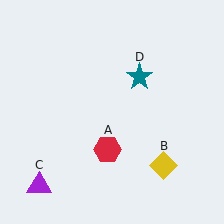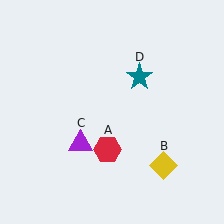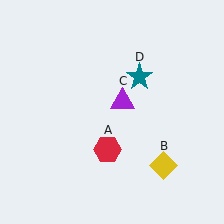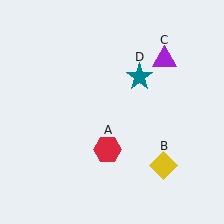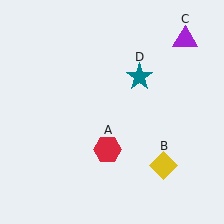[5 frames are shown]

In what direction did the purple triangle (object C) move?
The purple triangle (object C) moved up and to the right.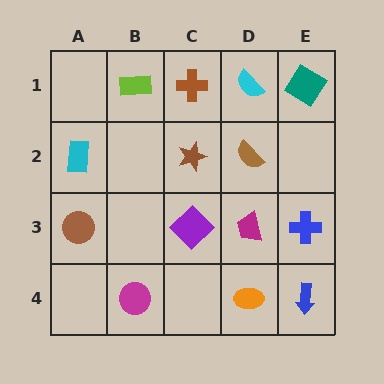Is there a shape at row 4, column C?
No, that cell is empty.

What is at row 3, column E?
A blue cross.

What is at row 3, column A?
A brown circle.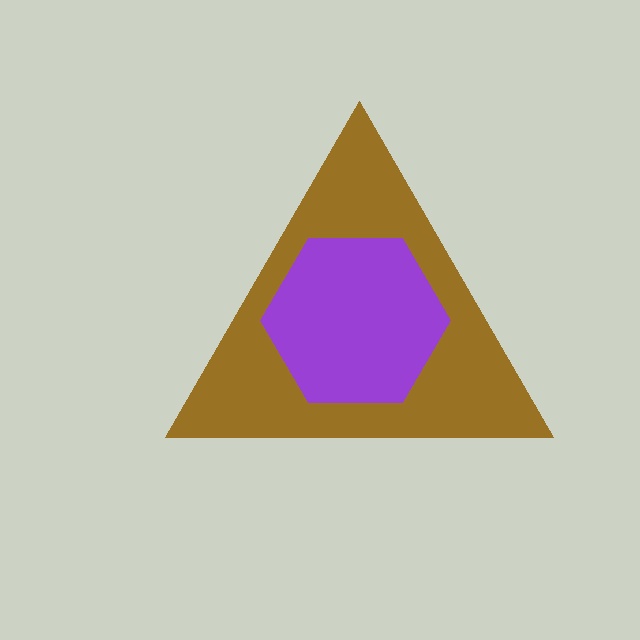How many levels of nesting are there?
2.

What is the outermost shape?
The brown triangle.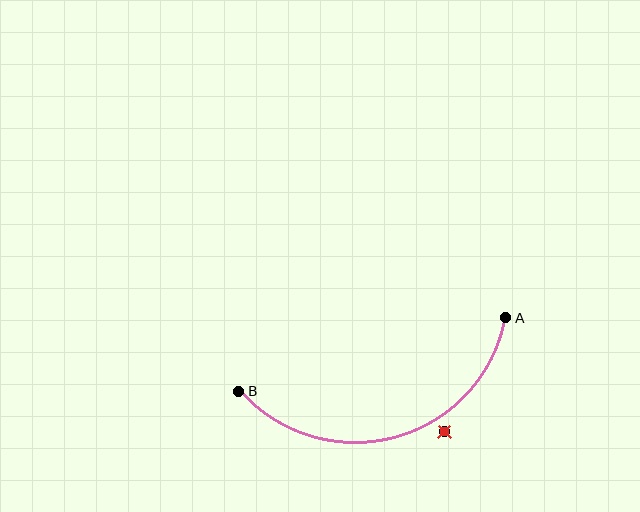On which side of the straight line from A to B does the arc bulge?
The arc bulges below the straight line connecting A and B.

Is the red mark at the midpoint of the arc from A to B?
No — the red mark does not lie on the arc at all. It sits slightly outside the curve.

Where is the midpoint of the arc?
The arc midpoint is the point on the curve farthest from the straight line joining A and B. It sits below that line.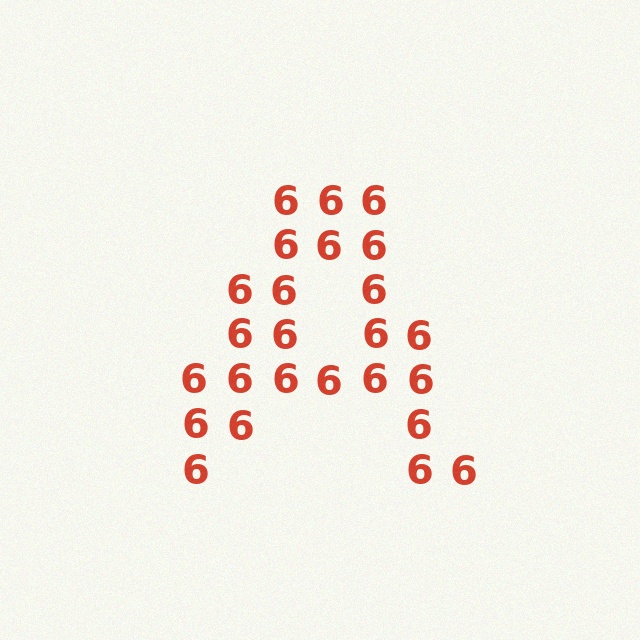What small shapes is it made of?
It is made of small digit 6's.